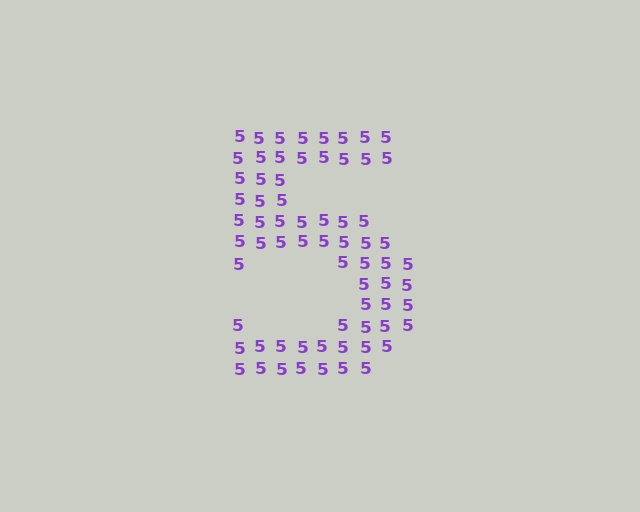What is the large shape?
The large shape is the digit 5.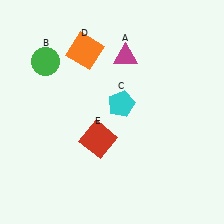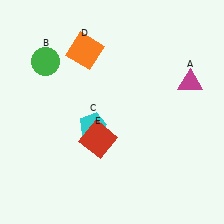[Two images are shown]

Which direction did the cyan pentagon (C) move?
The cyan pentagon (C) moved left.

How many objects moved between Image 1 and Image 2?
2 objects moved between the two images.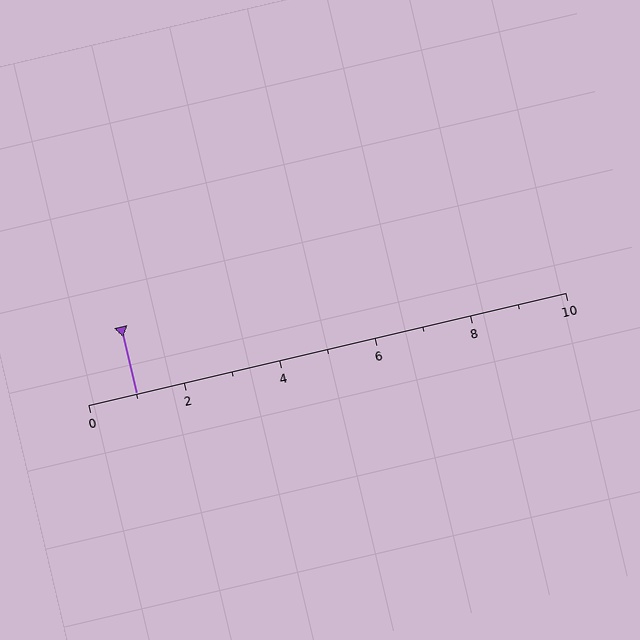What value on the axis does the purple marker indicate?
The marker indicates approximately 1.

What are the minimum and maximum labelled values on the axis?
The axis runs from 0 to 10.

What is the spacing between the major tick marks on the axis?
The major ticks are spaced 2 apart.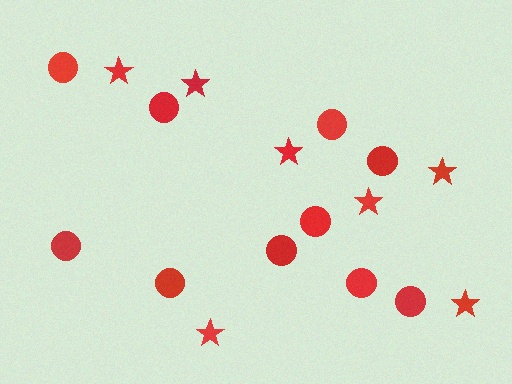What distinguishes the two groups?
There are 2 groups: one group of stars (7) and one group of circles (10).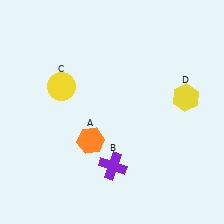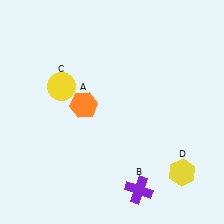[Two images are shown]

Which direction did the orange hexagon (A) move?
The orange hexagon (A) moved up.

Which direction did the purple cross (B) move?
The purple cross (B) moved right.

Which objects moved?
The objects that moved are: the orange hexagon (A), the purple cross (B), the yellow hexagon (D).